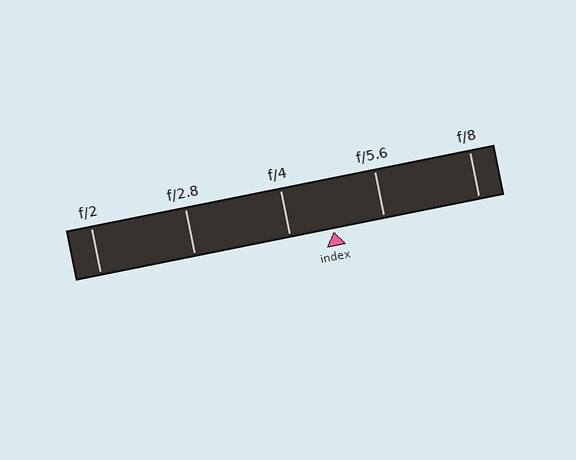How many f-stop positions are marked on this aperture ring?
There are 5 f-stop positions marked.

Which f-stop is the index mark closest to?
The index mark is closest to f/4.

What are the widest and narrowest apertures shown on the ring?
The widest aperture shown is f/2 and the narrowest is f/8.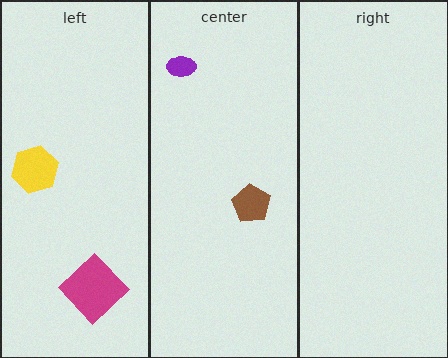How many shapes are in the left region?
2.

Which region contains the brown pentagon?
The center region.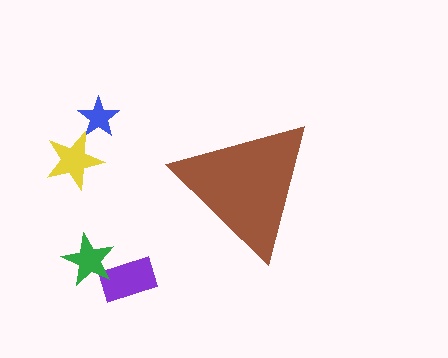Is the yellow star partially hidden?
No, the yellow star is fully visible.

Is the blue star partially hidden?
No, the blue star is fully visible.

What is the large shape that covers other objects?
A brown triangle.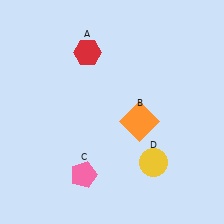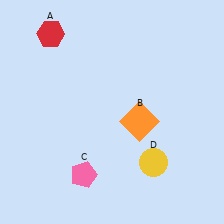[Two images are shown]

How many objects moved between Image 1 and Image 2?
1 object moved between the two images.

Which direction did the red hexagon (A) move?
The red hexagon (A) moved left.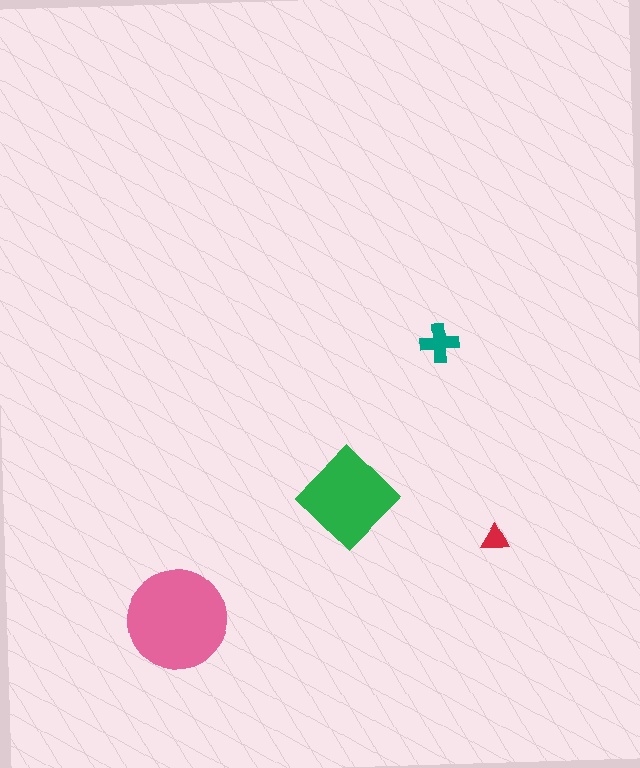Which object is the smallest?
The red triangle.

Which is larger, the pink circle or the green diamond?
The pink circle.